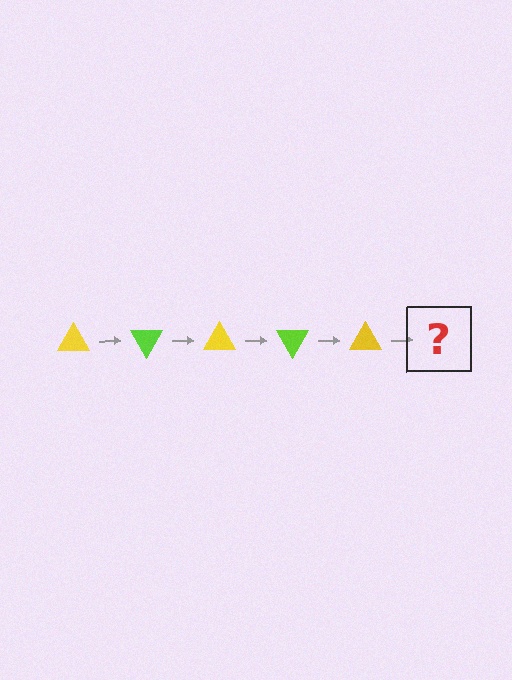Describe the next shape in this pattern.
It should be a lime triangle, rotated 300 degrees from the start.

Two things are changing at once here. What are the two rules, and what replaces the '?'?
The two rules are that it rotates 60 degrees each step and the color cycles through yellow and lime. The '?' should be a lime triangle, rotated 300 degrees from the start.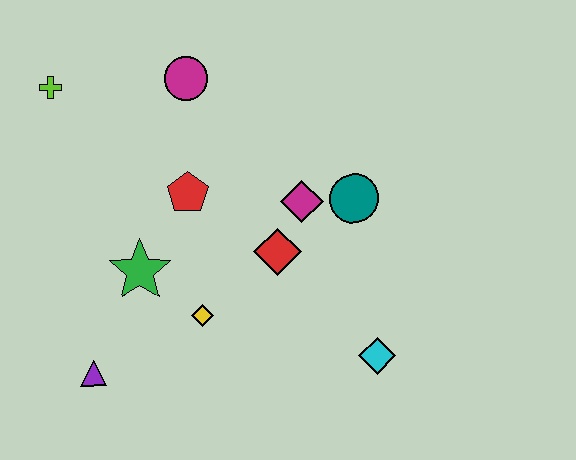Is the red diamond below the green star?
No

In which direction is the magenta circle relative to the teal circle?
The magenta circle is to the left of the teal circle.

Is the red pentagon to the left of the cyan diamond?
Yes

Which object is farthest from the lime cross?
The cyan diamond is farthest from the lime cross.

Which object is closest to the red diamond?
The magenta diamond is closest to the red diamond.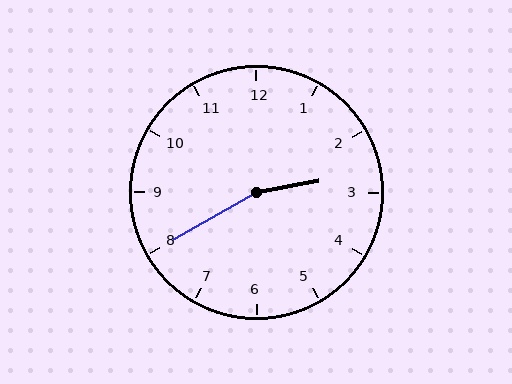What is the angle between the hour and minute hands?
Approximately 160 degrees.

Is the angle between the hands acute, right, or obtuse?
It is obtuse.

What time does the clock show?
2:40.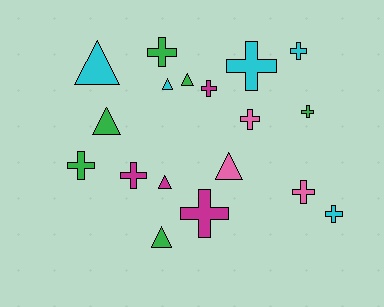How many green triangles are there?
There are 3 green triangles.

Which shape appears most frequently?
Cross, with 11 objects.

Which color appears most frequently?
Green, with 6 objects.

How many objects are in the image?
There are 18 objects.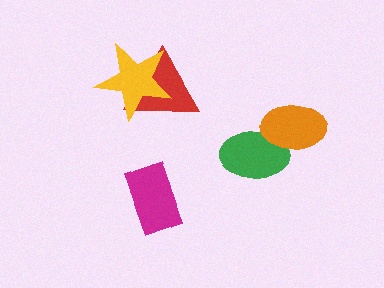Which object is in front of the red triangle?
The yellow star is in front of the red triangle.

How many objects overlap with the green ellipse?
1 object overlaps with the green ellipse.